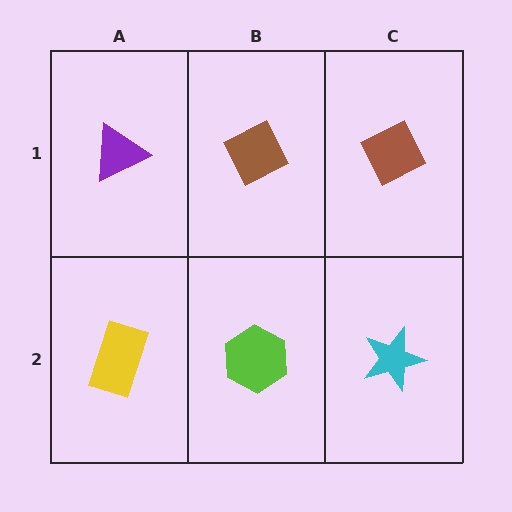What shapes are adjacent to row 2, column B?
A brown diamond (row 1, column B), a yellow rectangle (row 2, column A), a cyan star (row 2, column C).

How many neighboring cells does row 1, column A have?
2.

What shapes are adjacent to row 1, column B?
A lime hexagon (row 2, column B), a purple triangle (row 1, column A), a brown diamond (row 1, column C).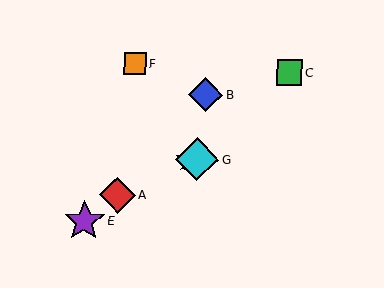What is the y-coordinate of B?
Object B is at y≈95.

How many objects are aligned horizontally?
2 objects (D, G) are aligned horizontally.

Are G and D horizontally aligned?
Yes, both are at y≈159.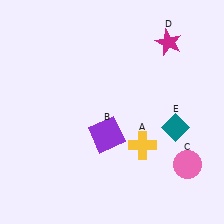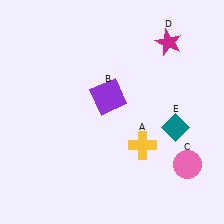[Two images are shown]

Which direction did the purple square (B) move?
The purple square (B) moved up.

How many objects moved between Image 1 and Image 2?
1 object moved between the two images.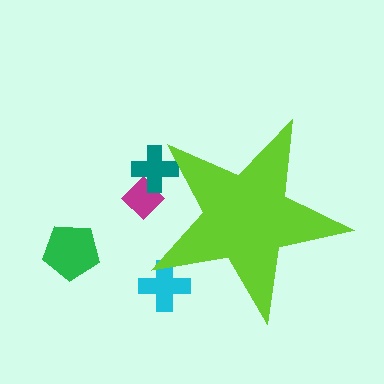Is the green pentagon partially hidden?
No, the green pentagon is fully visible.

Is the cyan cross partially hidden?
Yes, the cyan cross is partially hidden behind the lime star.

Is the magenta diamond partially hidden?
Yes, the magenta diamond is partially hidden behind the lime star.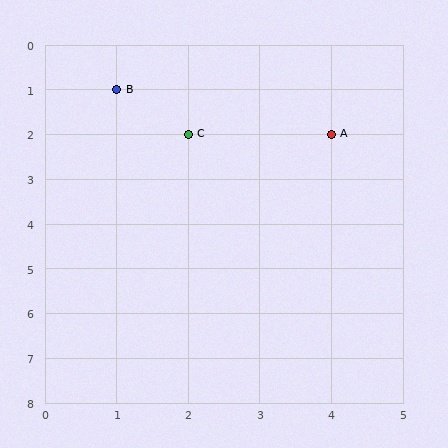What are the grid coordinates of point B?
Point B is at grid coordinates (1, 1).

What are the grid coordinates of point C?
Point C is at grid coordinates (2, 2).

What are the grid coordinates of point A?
Point A is at grid coordinates (4, 2).